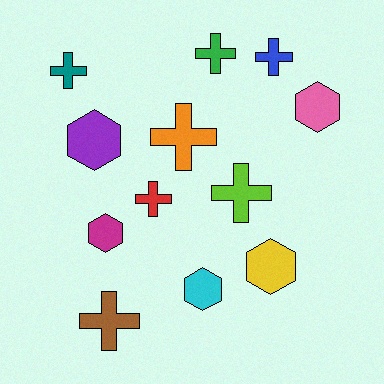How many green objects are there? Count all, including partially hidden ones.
There is 1 green object.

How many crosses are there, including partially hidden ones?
There are 7 crosses.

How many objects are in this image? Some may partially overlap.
There are 12 objects.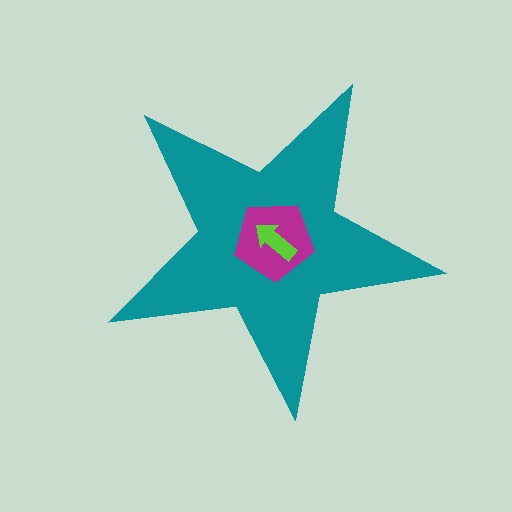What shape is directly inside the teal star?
The magenta pentagon.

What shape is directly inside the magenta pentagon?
The lime arrow.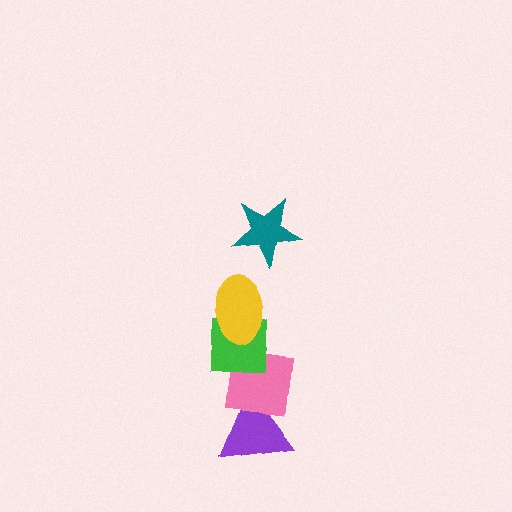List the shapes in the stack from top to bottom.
From top to bottom: the teal star, the yellow ellipse, the green square, the pink square, the purple triangle.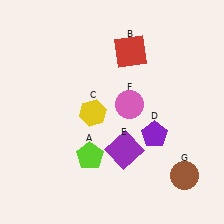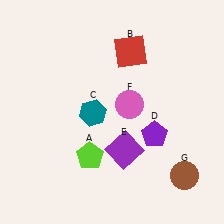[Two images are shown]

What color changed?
The hexagon (C) changed from yellow in Image 1 to teal in Image 2.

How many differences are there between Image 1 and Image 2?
There is 1 difference between the two images.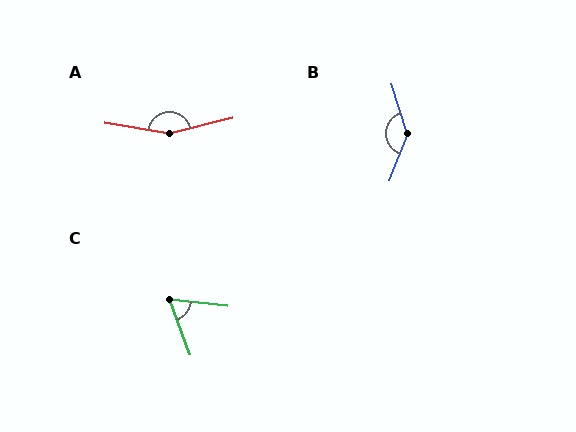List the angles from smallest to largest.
C (64°), B (142°), A (158°).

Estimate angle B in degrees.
Approximately 142 degrees.